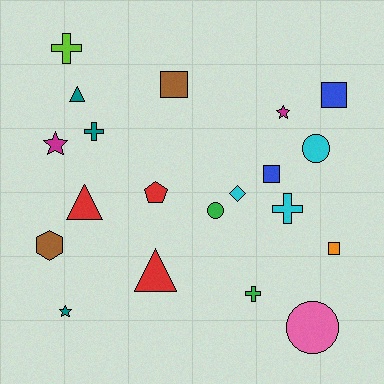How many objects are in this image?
There are 20 objects.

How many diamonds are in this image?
There is 1 diamond.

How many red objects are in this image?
There are 3 red objects.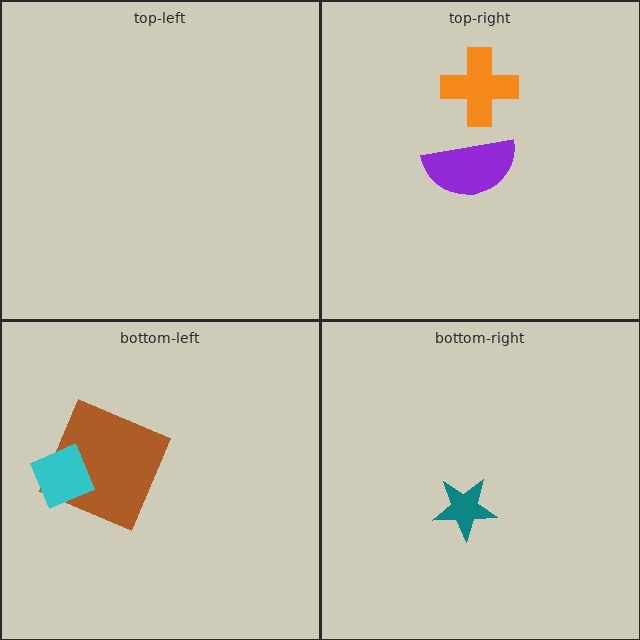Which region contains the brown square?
The bottom-left region.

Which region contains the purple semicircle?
The top-right region.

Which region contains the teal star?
The bottom-right region.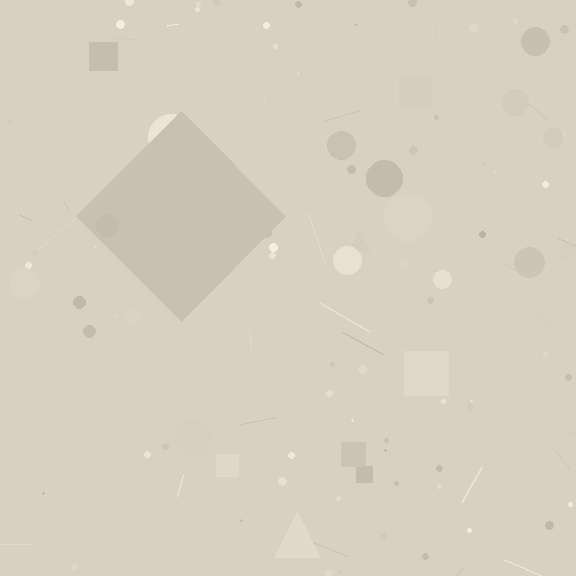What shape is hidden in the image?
A diamond is hidden in the image.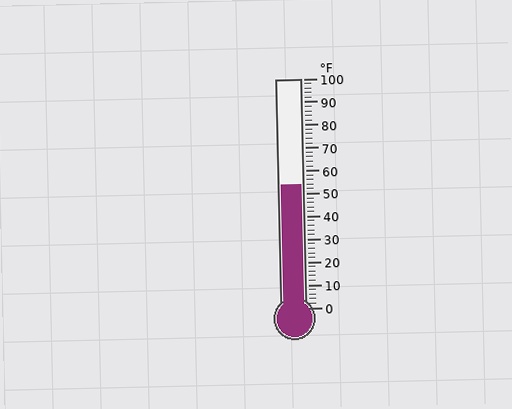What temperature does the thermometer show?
The thermometer shows approximately 54°F.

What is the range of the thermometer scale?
The thermometer scale ranges from 0°F to 100°F.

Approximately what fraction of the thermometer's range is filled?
The thermometer is filled to approximately 55% of its range.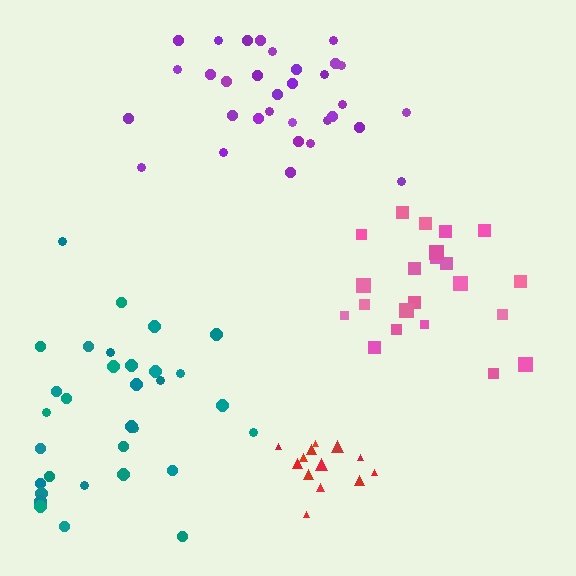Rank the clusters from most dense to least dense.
red, purple, pink, teal.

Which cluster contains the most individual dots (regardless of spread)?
Teal (32).